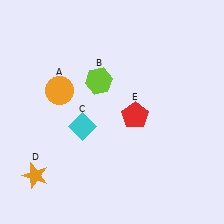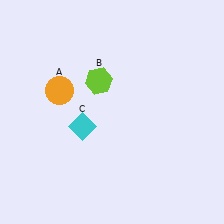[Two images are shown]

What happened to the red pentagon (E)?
The red pentagon (E) was removed in Image 2. It was in the bottom-right area of Image 1.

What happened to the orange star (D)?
The orange star (D) was removed in Image 2. It was in the bottom-left area of Image 1.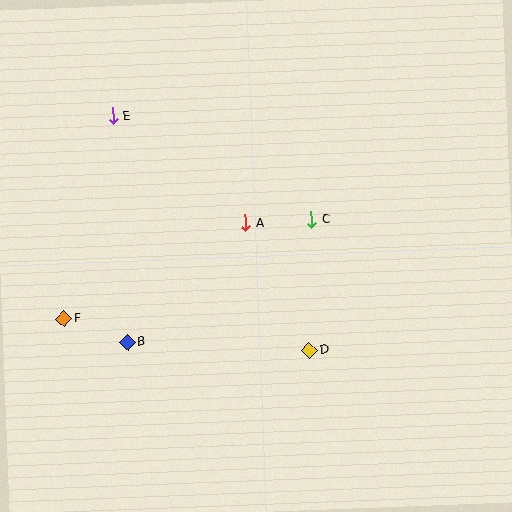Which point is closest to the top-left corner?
Point E is closest to the top-left corner.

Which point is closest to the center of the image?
Point A at (246, 223) is closest to the center.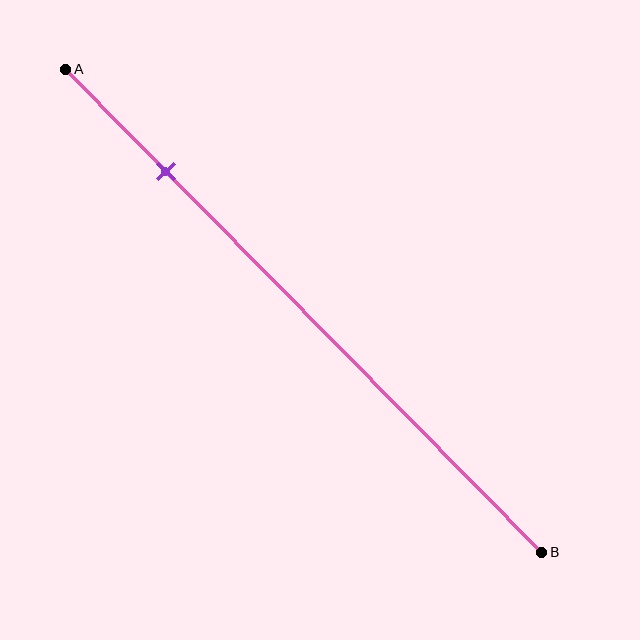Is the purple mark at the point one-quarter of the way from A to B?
No, the mark is at about 20% from A, not at the 25% one-quarter point.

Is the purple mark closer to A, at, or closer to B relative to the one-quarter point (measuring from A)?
The purple mark is closer to point A than the one-quarter point of segment AB.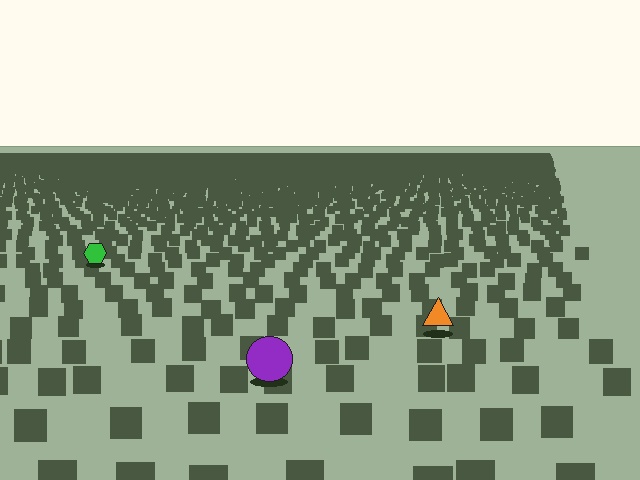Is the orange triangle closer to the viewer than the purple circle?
No. The purple circle is closer — you can tell from the texture gradient: the ground texture is coarser near it.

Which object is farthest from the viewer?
The green hexagon is farthest from the viewer. It appears smaller and the ground texture around it is denser.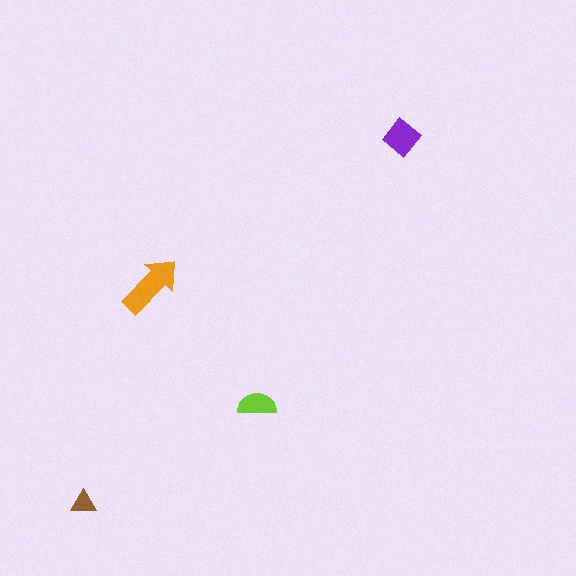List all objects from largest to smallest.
The orange arrow, the purple diamond, the lime semicircle, the brown triangle.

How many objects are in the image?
There are 4 objects in the image.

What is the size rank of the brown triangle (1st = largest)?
4th.